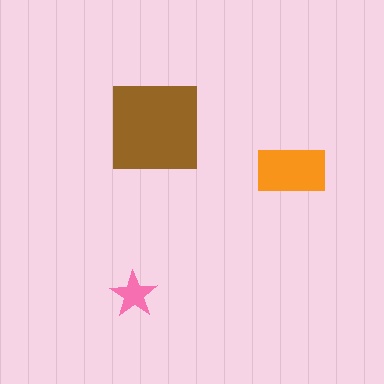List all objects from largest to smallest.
The brown square, the orange rectangle, the pink star.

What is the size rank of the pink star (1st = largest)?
3rd.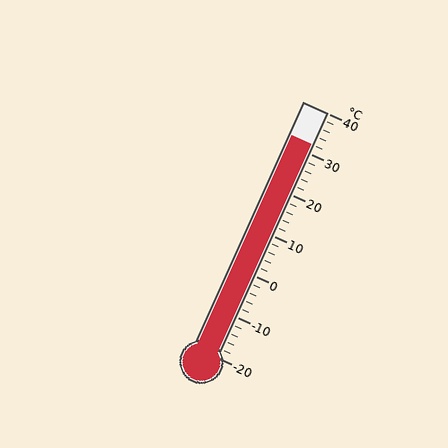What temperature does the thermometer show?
The thermometer shows approximately 32°C.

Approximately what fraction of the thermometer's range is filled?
The thermometer is filled to approximately 85% of its range.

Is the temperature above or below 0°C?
The temperature is above 0°C.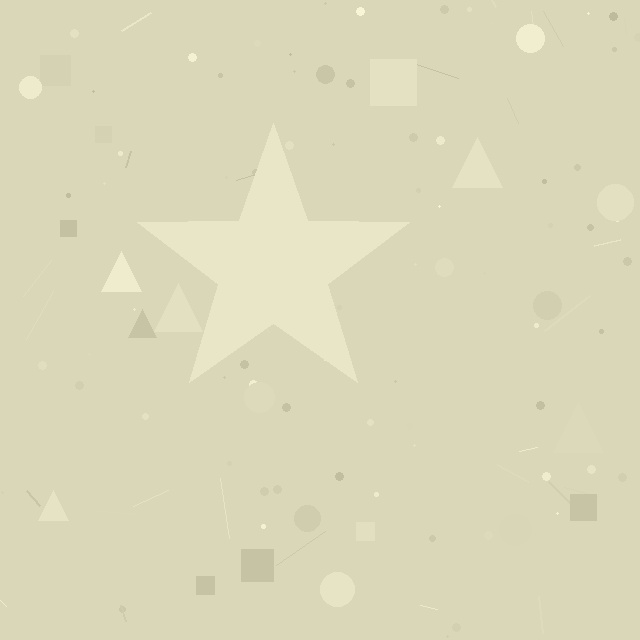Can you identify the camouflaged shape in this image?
The camouflaged shape is a star.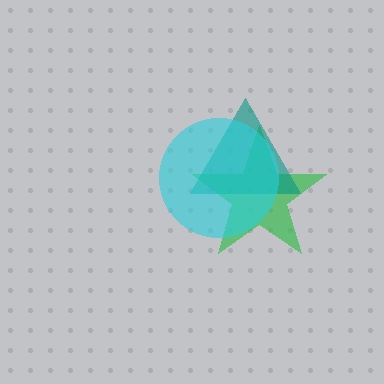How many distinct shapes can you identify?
There are 3 distinct shapes: a green star, a teal triangle, a cyan circle.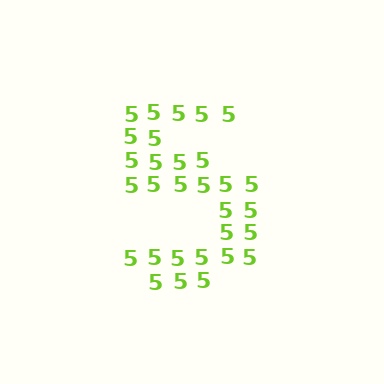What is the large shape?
The large shape is the digit 5.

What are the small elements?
The small elements are digit 5's.